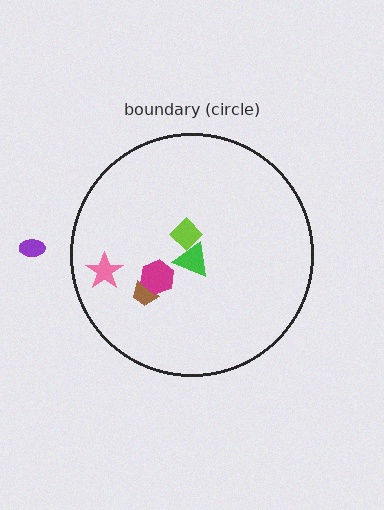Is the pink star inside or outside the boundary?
Inside.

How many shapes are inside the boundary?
5 inside, 1 outside.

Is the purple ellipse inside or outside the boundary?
Outside.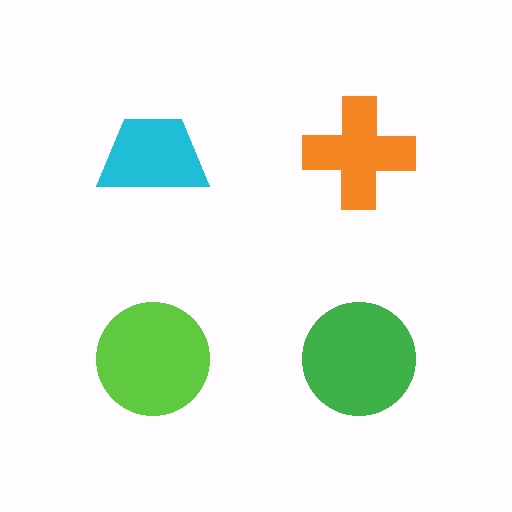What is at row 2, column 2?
A green circle.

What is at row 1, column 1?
A cyan trapezoid.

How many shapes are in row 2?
2 shapes.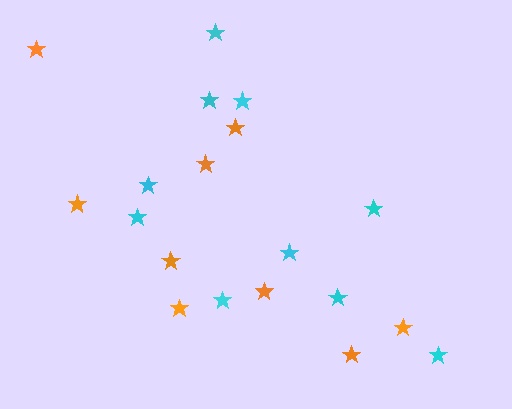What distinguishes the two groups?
There are 2 groups: one group of cyan stars (10) and one group of orange stars (9).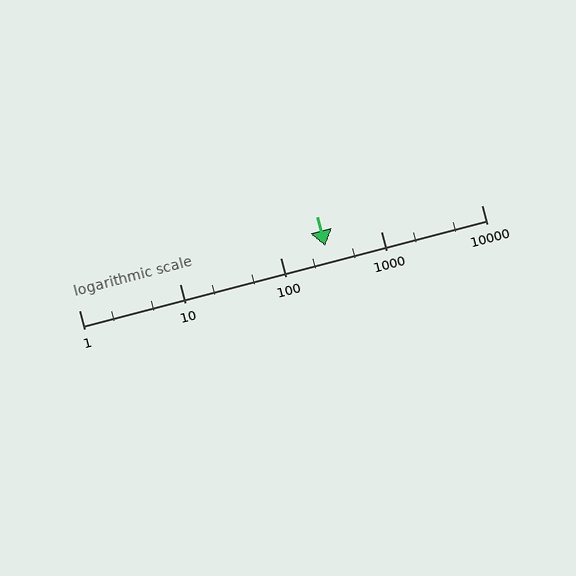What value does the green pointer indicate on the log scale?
The pointer indicates approximately 280.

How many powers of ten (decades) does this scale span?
The scale spans 4 decades, from 1 to 10000.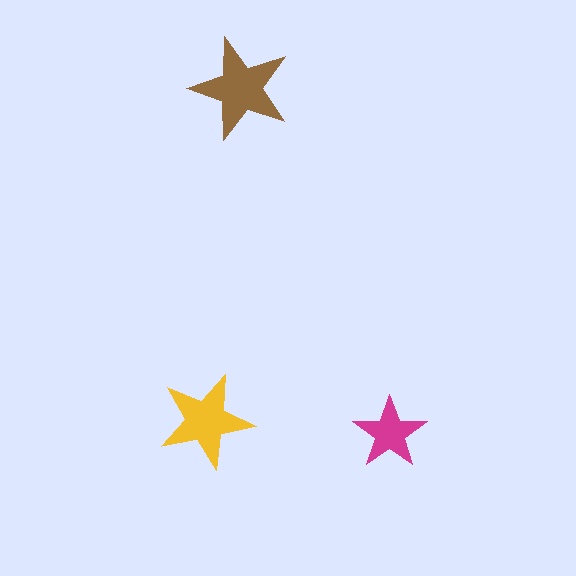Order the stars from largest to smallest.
the brown one, the yellow one, the magenta one.